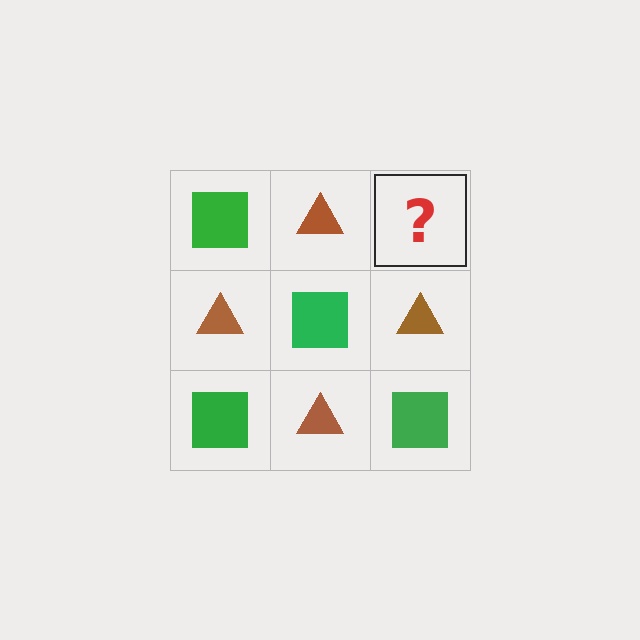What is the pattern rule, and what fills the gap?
The rule is that it alternates green square and brown triangle in a checkerboard pattern. The gap should be filled with a green square.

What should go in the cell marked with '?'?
The missing cell should contain a green square.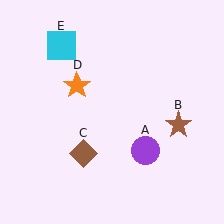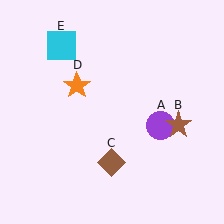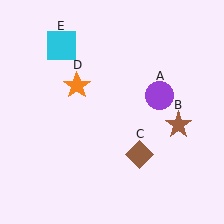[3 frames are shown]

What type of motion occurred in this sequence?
The purple circle (object A), brown diamond (object C) rotated counterclockwise around the center of the scene.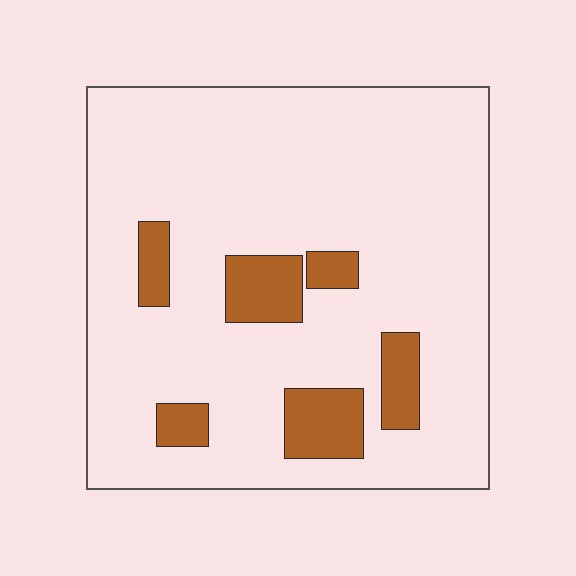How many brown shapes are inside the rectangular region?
6.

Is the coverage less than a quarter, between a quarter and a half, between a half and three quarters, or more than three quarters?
Less than a quarter.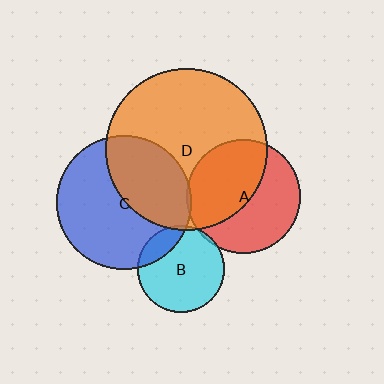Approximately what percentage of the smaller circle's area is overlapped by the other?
Approximately 20%.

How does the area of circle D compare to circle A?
Approximately 2.0 times.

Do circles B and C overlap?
Yes.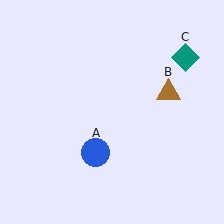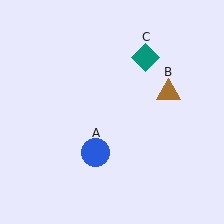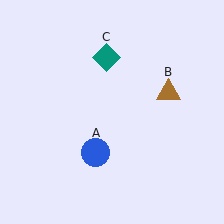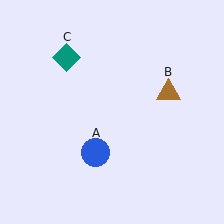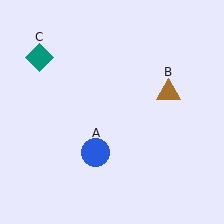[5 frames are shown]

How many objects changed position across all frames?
1 object changed position: teal diamond (object C).